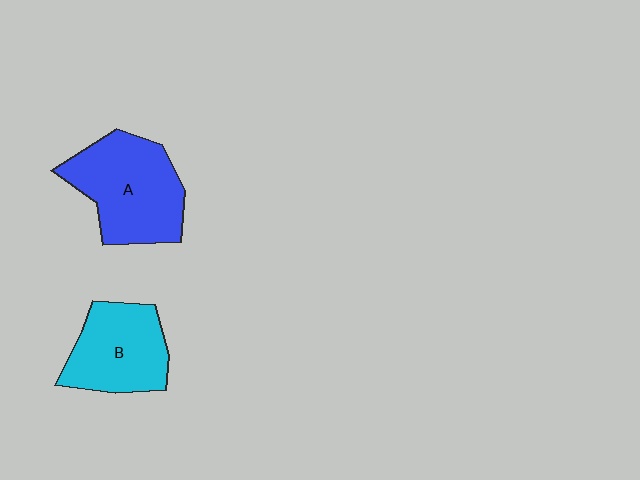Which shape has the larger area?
Shape A (blue).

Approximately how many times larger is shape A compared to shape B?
Approximately 1.2 times.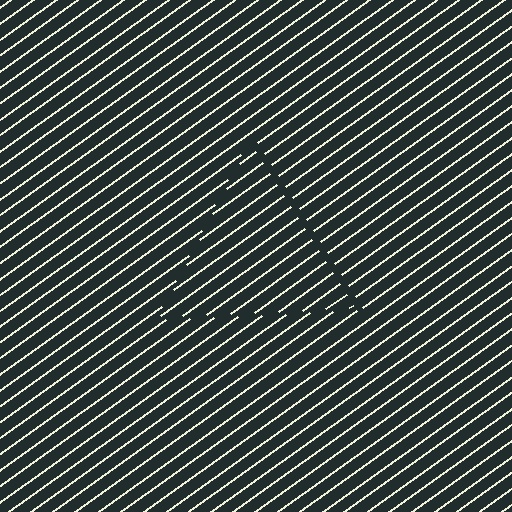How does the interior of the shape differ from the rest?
The interior of the shape contains the same grating, shifted by half a period — the contour is defined by the phase discontinuity where line-ends from the inner and outer gratings abut.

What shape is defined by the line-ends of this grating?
An illusory triangle. The interior of the shape contains the same grating, shifted by half a period — the contour is defined by the phase discontinuity where line-ends from the inner and outer gratings abut.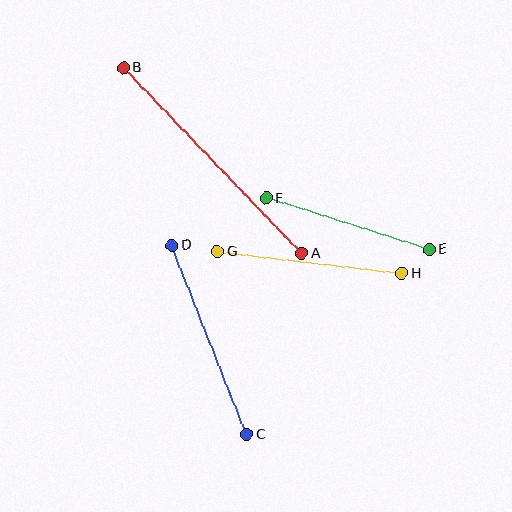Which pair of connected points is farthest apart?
Points A and B are farthest apart.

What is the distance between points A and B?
The distance is approximately 257 pixels.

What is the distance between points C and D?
The distance is approximately 204 pixels.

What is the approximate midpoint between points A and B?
The midpoint is at approximately (213, 161) pixels.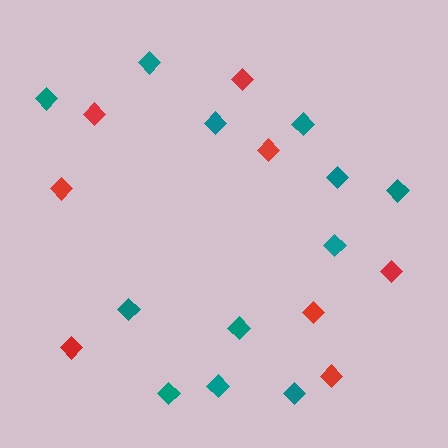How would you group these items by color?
There are 2 groups: one group of red diamonds (8) and one group of teal diamonds (12).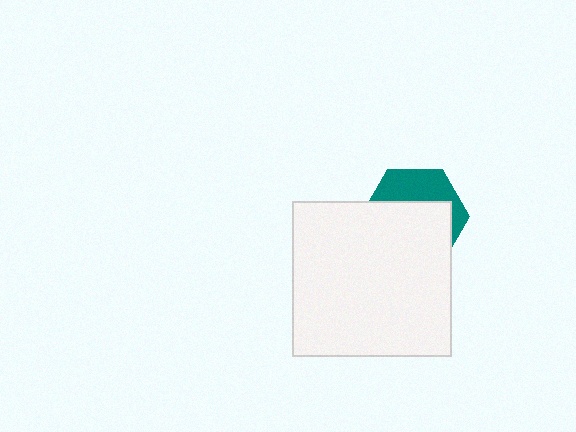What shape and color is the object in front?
The object in front is a white rectangle.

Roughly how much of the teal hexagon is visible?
A small part of it is visible (roughly 37%).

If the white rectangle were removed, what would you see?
You would see the complete teal hexagon.